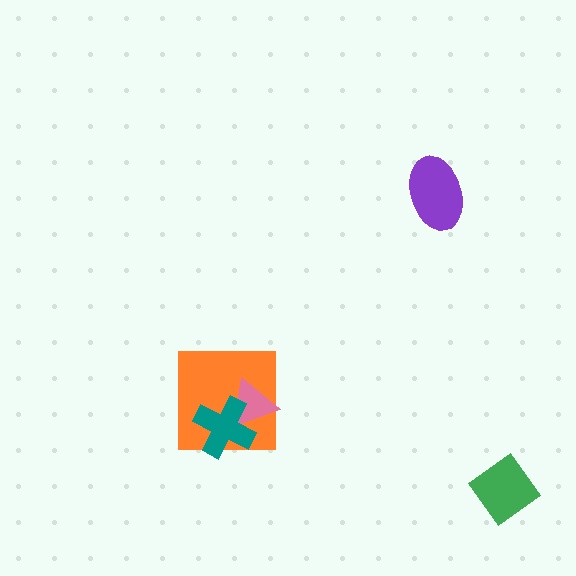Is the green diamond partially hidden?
No, no other shape covers it.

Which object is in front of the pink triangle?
The teal cross is in front of the pink triangle.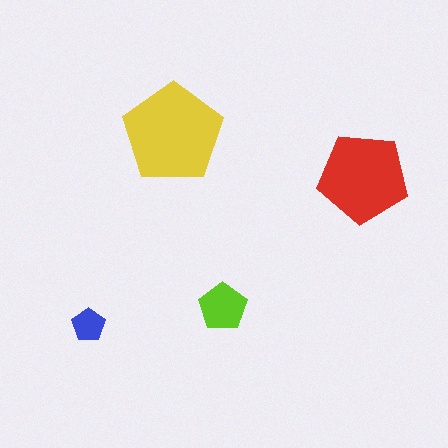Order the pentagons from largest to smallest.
the yellow one, the red one, the lime one, the blue one.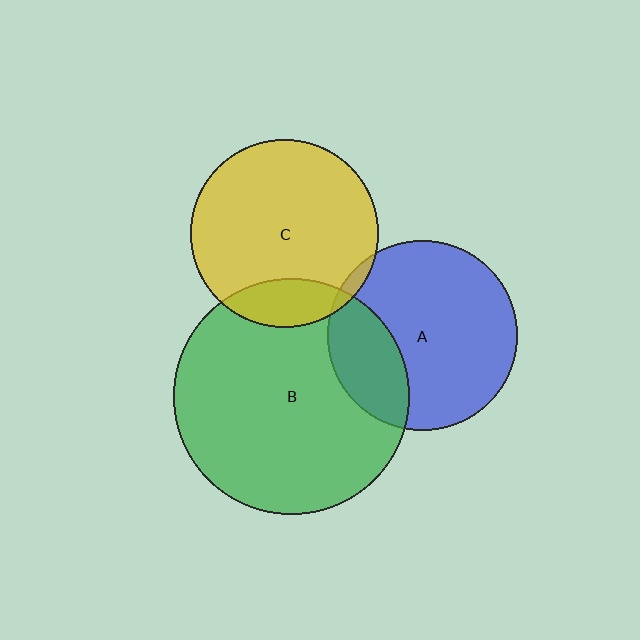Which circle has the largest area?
Circle B (green).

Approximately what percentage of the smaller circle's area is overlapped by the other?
Approximately 25%.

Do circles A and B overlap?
Yes.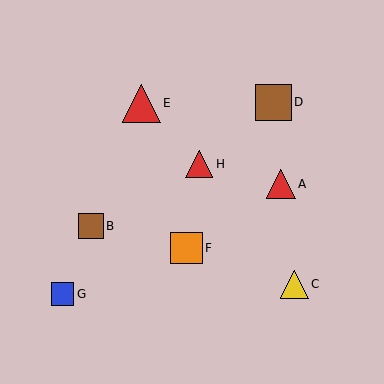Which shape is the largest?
The red triangle (labeled E) is the largest.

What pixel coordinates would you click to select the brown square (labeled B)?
Click at (91, 226) to select the brown square B.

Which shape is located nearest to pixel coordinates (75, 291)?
The blue square (labeled G) at (63, 294) is nearest to that location.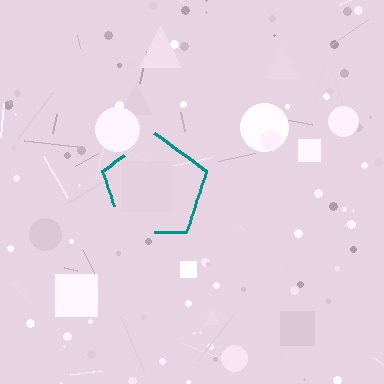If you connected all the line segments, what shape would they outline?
They would outline a pentagon.